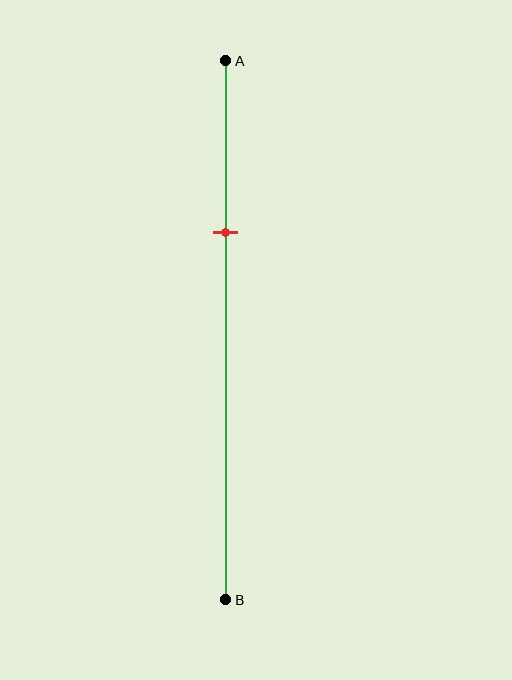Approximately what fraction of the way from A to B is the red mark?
The red mark is approximately 30% of the way from A to B.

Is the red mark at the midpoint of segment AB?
No, the mark is at about 30% from A, not at the 50% midpoint.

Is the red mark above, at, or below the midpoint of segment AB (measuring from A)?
The red mark is above the midpoint of segment AB.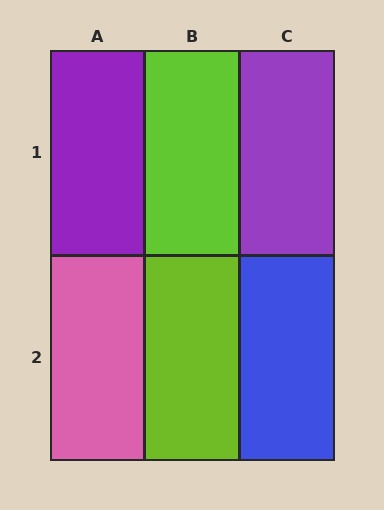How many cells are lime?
2 cells are lime.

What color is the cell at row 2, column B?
Lime.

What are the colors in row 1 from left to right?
Purple, lime, purple.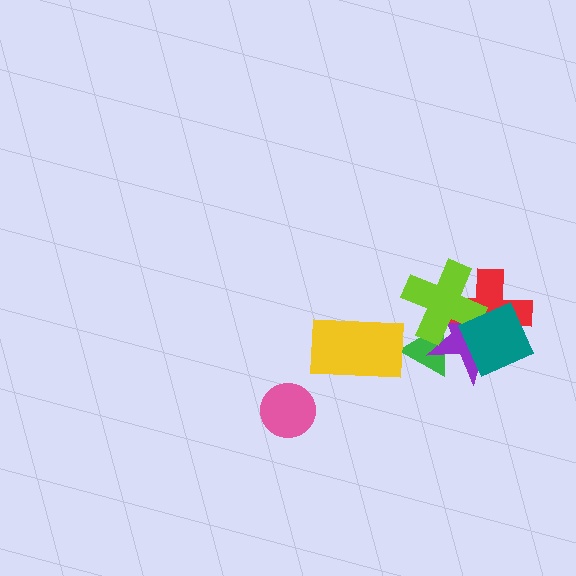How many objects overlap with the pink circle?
0 objects overlap with the pink circle.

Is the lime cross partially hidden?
Yes, it is partially covered by another shape.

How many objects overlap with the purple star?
4 objects overlap with the purple star.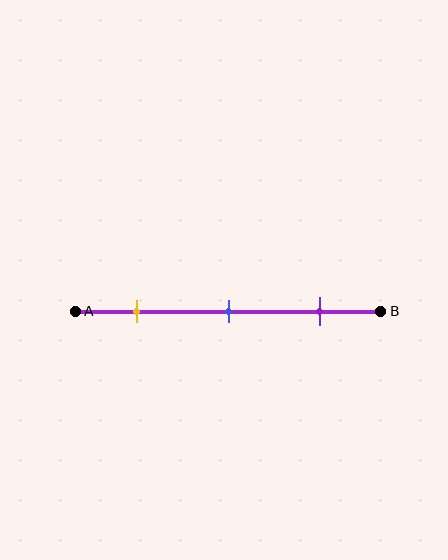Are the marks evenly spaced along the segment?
Yes, the marks are approximately evenly spaced.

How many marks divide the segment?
There are 3 marks dividing the segment.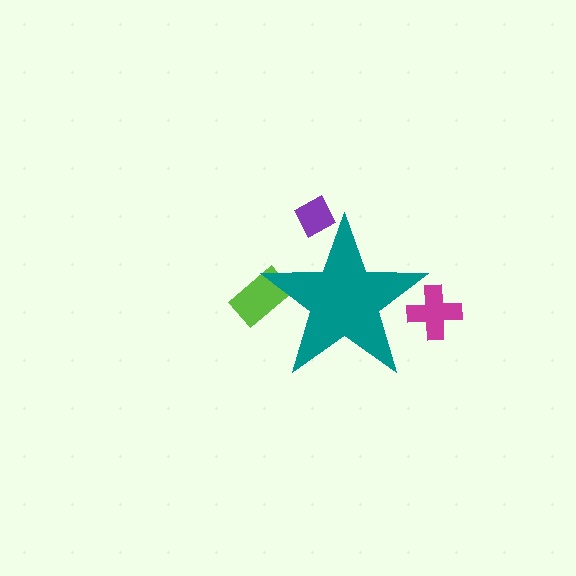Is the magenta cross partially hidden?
Yes, the magenta cross is partially hidden behind the teal star.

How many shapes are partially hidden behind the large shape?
3 shapes are partially hidden.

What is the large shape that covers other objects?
A teal star.